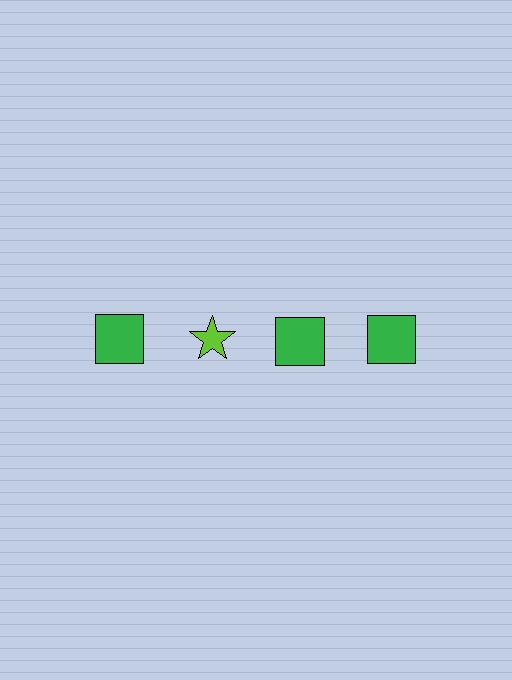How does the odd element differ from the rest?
It differs in both color (lime instead of green) and shape (star instead of square).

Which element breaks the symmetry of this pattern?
The lime star in the top row, second from left column breaks the symmetry. All other shapes are green squares.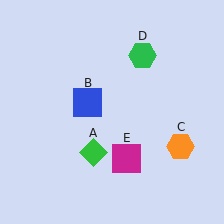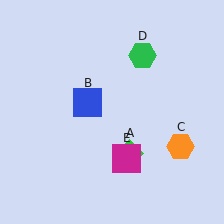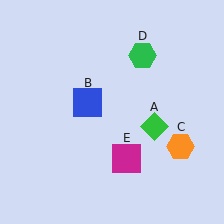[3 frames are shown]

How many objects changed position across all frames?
1 object changed position: green diamond (object A).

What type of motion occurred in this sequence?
The green diamond (object A) rotated counterclockwise around the center of the scene.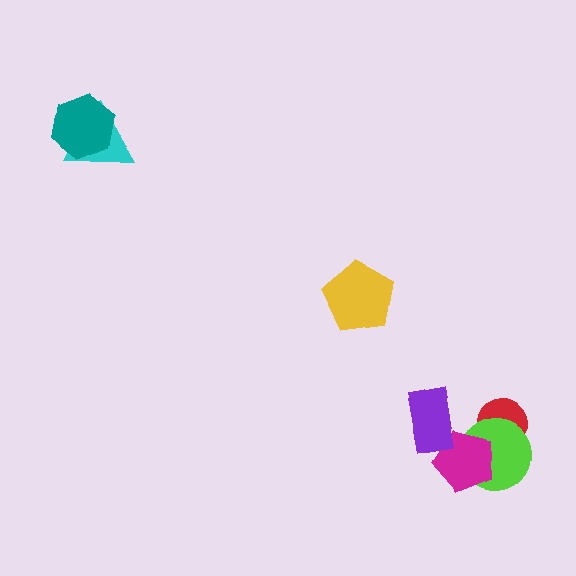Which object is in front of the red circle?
The lime circle is in front of the red circle.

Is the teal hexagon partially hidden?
No, no other shape covers it.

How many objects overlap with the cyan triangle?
1 object overlaps with the cyan triangle.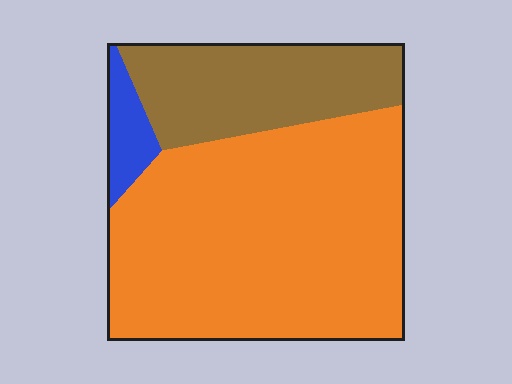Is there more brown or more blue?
Brown.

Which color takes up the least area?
Blue, at roughly 5%.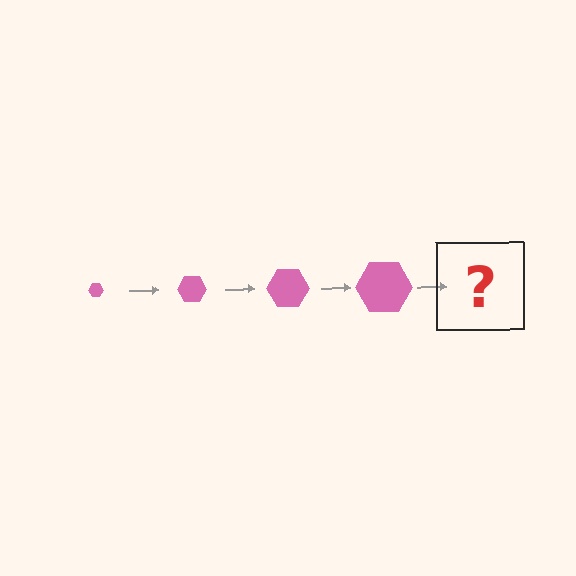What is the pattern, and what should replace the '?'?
The pattern is that the hexagon gets progressively larger each step. The '?' should be a pink hexagon, larger than the previous one.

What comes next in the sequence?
The next element should be a pink hexagon, larger than the previous one.